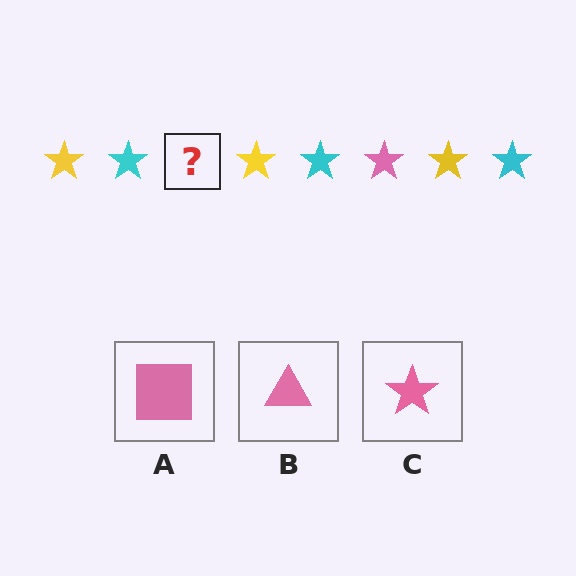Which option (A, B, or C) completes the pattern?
C.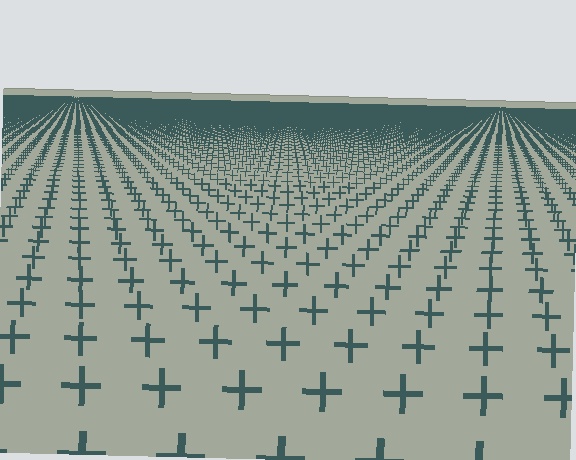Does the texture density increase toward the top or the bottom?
Density increases toward the top.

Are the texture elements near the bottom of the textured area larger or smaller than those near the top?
Larger. Near the bottom, elements are closer to the viewer and appear at a bigger on-screen size.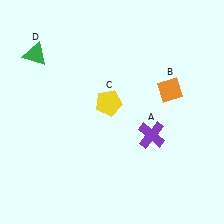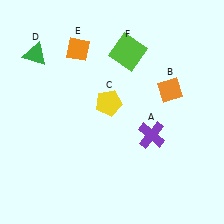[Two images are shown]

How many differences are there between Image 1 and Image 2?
There are 2 differences between the two images.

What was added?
An orange diamond (E), a lime square (F) were added in Image 2.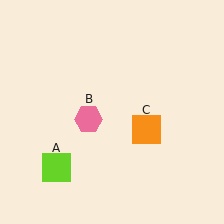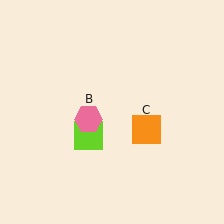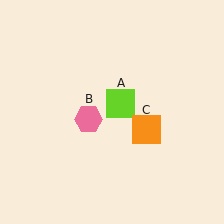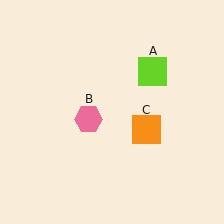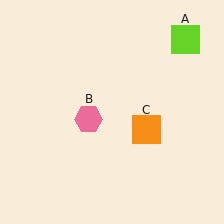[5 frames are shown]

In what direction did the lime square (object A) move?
The lime square (object A) moved up and to the right.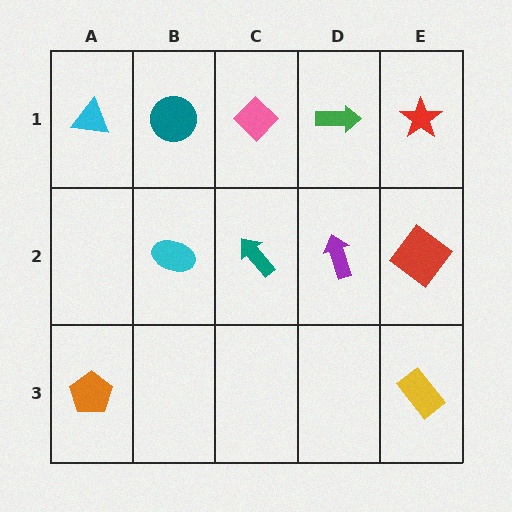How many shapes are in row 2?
4 shapes.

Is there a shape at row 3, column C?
No, that cell is empty.